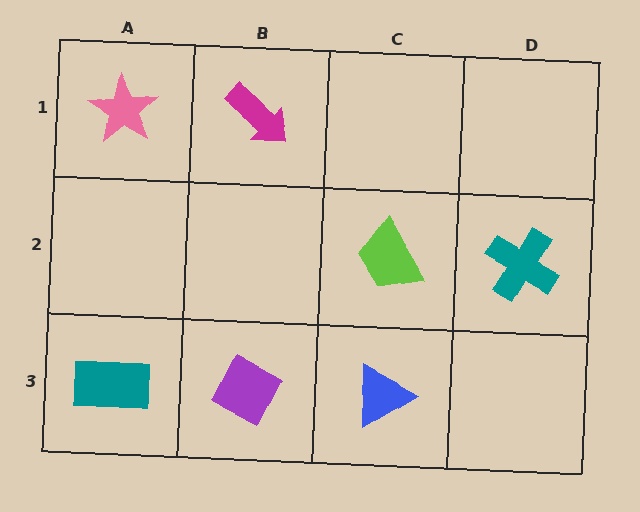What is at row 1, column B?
A magenta arrow.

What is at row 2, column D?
A teal cross.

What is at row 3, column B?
A purple diamond.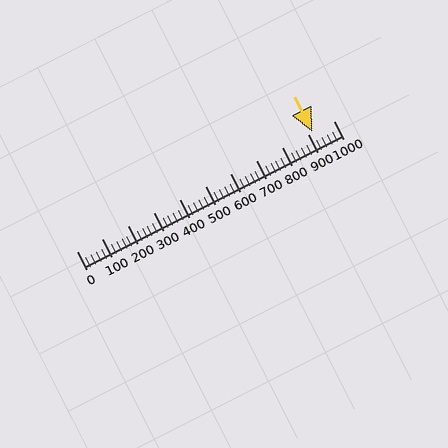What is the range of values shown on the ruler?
The ruler shows values from 0 to 1000.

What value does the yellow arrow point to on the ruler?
The yellow arrow points to approximately 920.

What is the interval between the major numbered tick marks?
The major tick marks are spaced 100 units apart.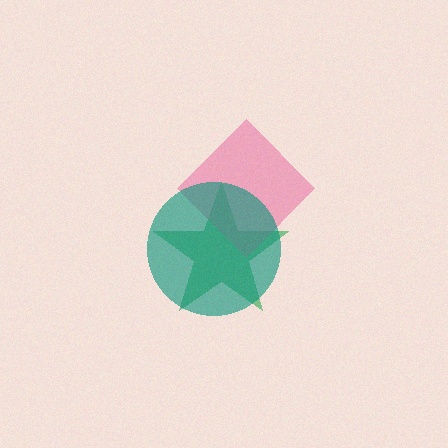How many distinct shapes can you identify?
There are 3 distinct shapes: a green star, a pink diamond, a teal circle.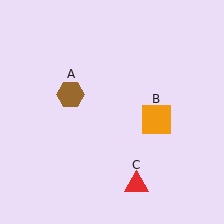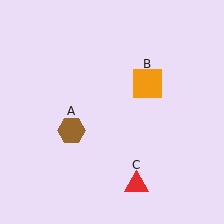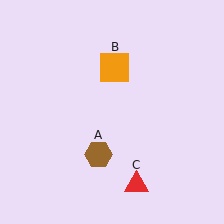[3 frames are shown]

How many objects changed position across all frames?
2 objects changed position: brown hexagon (object A), orange square (object B).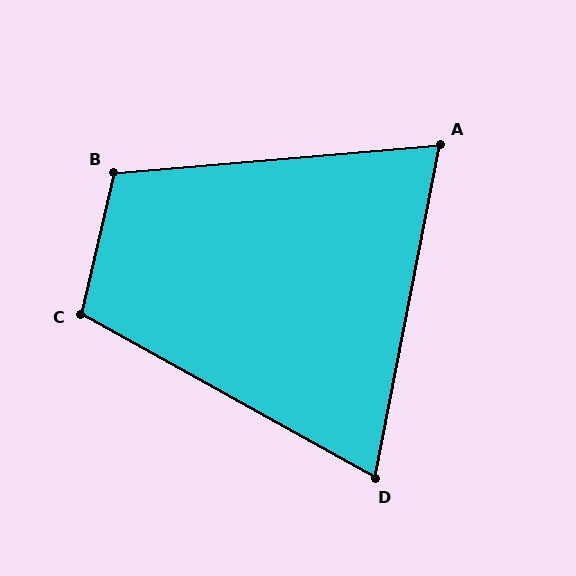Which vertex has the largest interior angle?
B, at approximately 108 degrees.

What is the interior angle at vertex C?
Approximately 106 degrees (obtuse).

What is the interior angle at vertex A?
Approximately 74 degrees (acute).